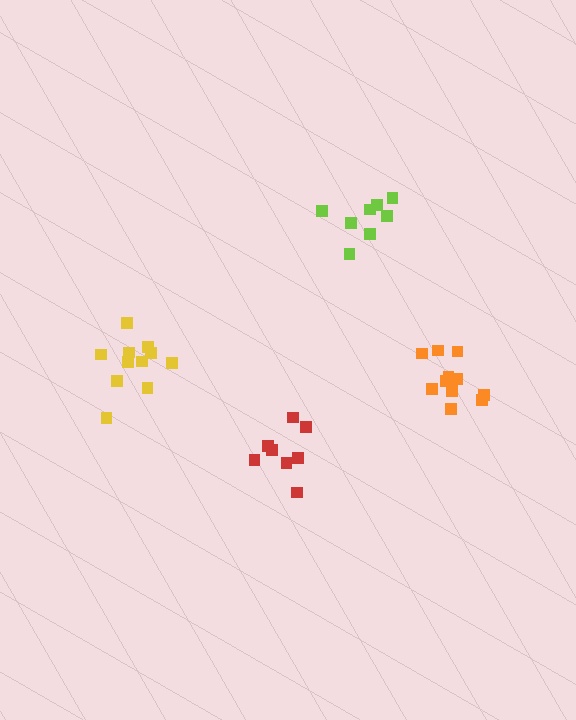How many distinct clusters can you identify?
There are 4 distinct clusters.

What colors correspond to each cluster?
The clusters are colored: lime, orange, yellow, red.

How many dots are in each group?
Group 1: 8 dots, Group 2: 11 dots, Group 3: 11 dots, Group 4: 8 dots (38 total).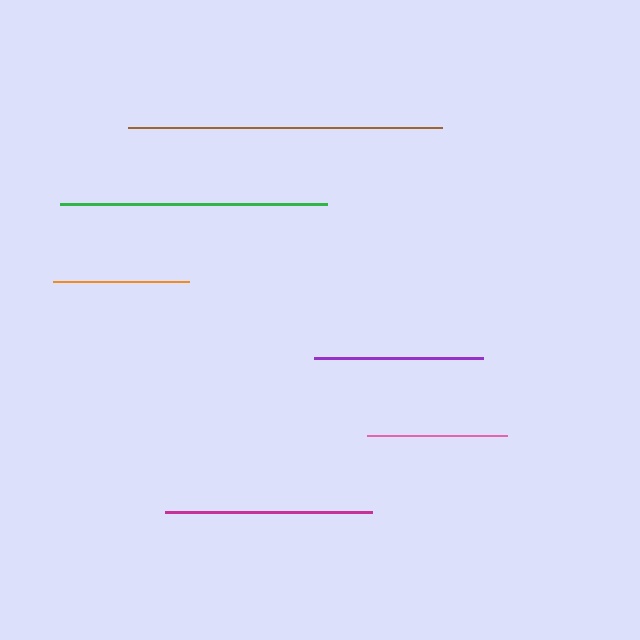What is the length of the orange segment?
The orange segment is approximately 136 pixels long.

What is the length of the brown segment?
The brown segment is approximately 314 pixels long.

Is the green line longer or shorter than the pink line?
The green line is longer than the pink line.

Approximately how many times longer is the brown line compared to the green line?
The brown line is approximately 1.2 times the length of the green line.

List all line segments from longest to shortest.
From longest to shortest: brown, green, magenta, purple, pink, orange.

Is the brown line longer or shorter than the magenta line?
The brown line is longer than the magenta line.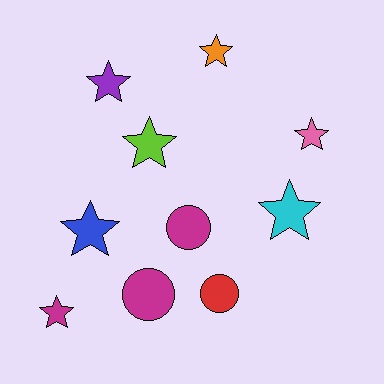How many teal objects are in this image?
There are no teal objects.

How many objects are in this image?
There are 10 objects.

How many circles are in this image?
There are 3 circles.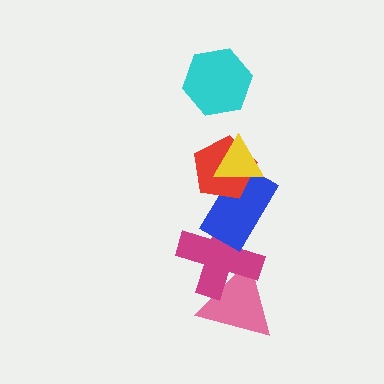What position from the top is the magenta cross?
The magenta cross is 5th from the top.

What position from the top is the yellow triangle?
The yellow triangle is 2nd from the top.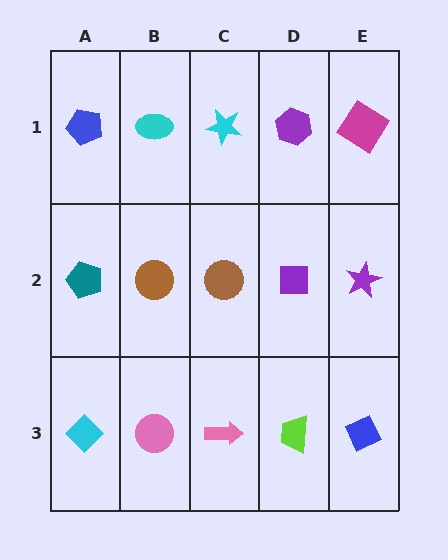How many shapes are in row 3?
5 shapes.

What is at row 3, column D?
A lime trapezoid.